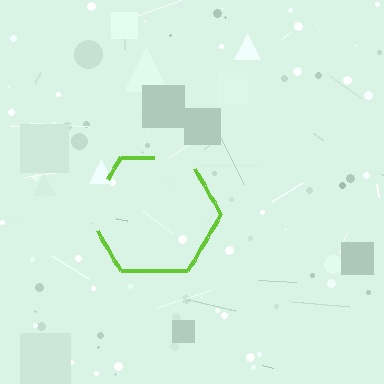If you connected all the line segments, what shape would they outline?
They would outline a hexagon.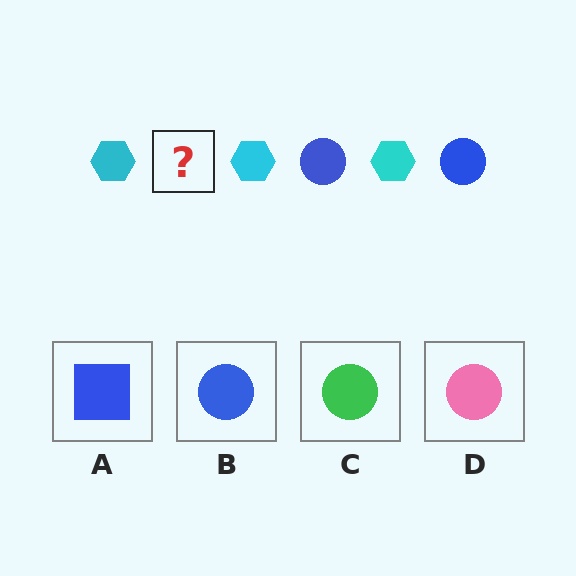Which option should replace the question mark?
Option B.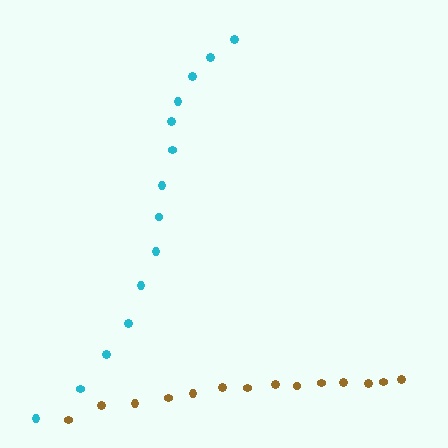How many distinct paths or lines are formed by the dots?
There are 2 distinct paths.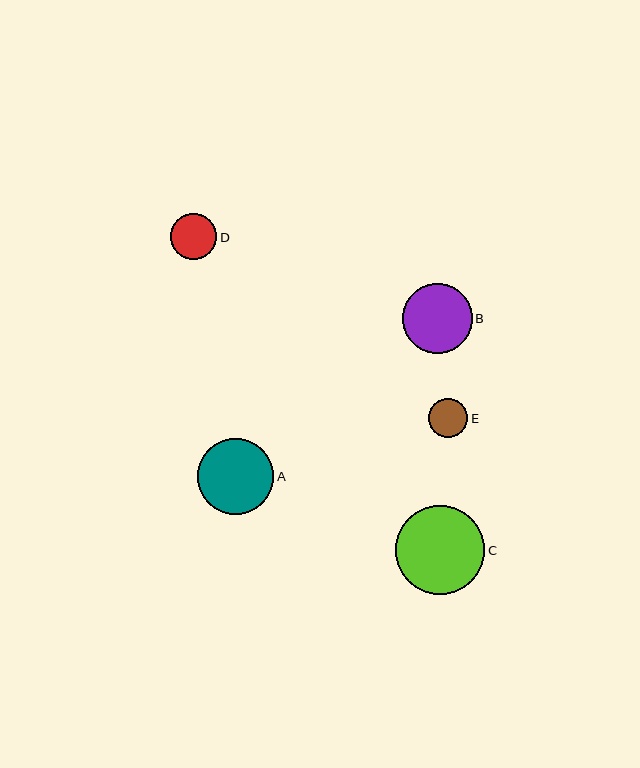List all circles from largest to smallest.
From largest to smallest: C, A, B, D, E.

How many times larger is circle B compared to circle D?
Circle B is approximately 1.5 times the size of circle D.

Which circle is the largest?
Circle C is the largest with a size of approximately 90 pixels.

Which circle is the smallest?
Circle E is the smallest with a size of approximately 39 pixels.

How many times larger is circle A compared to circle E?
Circle A is approximately 2.0 times the size of circle E.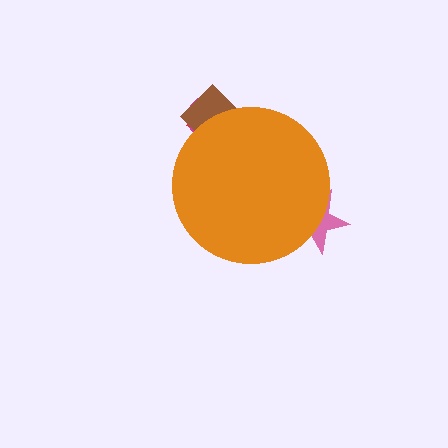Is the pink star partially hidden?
Yes, the pink star is partially hidden behind the orange circle.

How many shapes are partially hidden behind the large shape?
4 shapes are partially hidden.